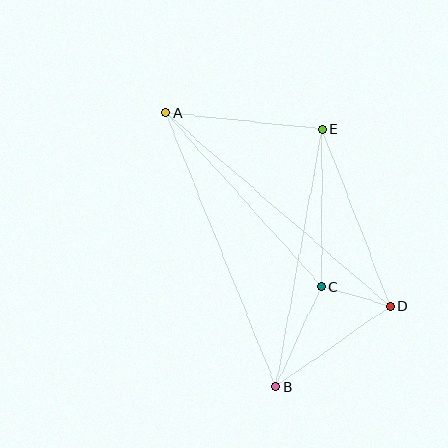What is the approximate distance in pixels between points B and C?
The distance between B and C is approximately 110 pixels.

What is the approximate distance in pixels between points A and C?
The distance between A and C is approximately 233 pixels.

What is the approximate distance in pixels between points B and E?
The distance between B and E is approximately 262 pixels.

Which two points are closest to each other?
Points C and D are closest to each other.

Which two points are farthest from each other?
Points A and D are farthest from each other.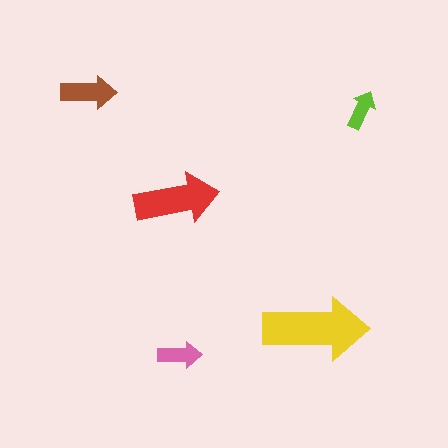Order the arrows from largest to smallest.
the yellow one, the red one, the brown one, the pink one, the lime one.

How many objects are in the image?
There are 5 objects in the image.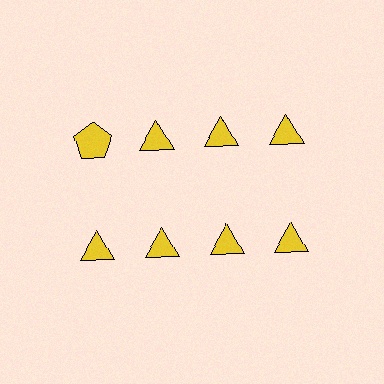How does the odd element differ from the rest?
It has a different shape: pentagon instead of triangle.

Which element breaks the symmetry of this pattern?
The yellow pentagon in the top row, leftmost column breaks the symmetry. All other shapes are yellow triangles.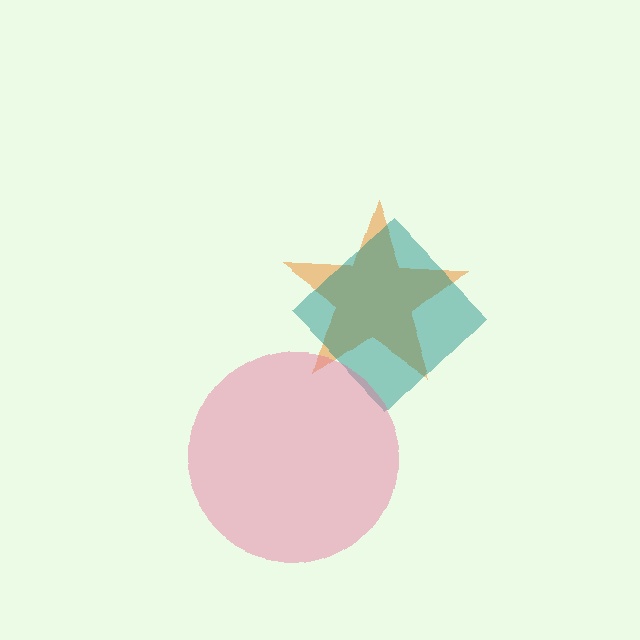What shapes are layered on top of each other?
The layered shapes are: an orange star, a teal diamond, a pink circle.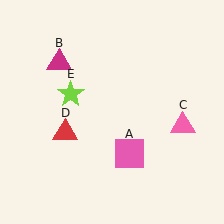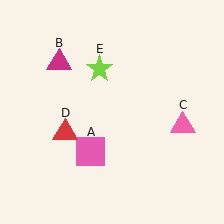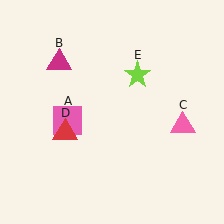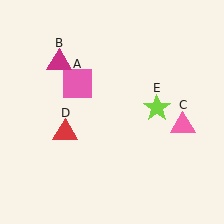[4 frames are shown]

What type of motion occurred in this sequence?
The pink square (object A), lime star (object E) rotated clockwise around the center of the scene.